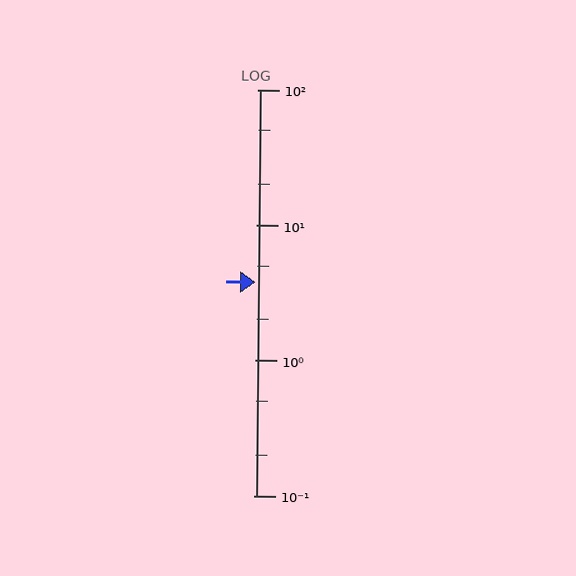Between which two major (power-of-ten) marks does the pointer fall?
The pointer is between 1 and 10.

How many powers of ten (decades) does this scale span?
The scale spans 3 decades, from 0.1 to 100.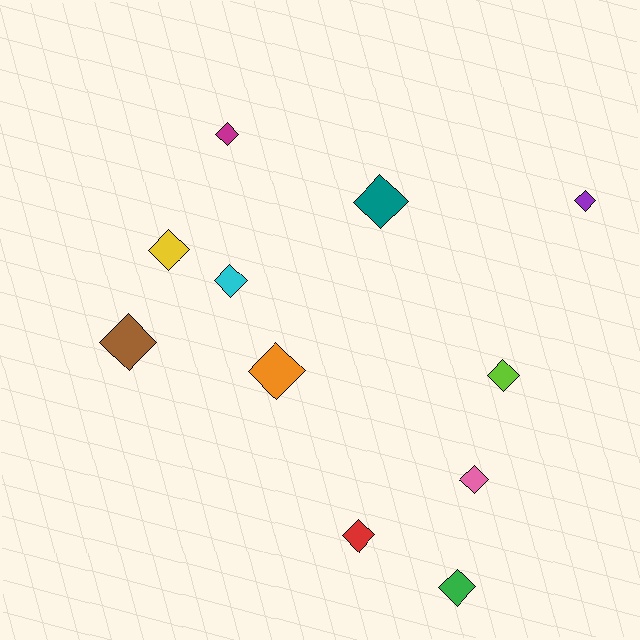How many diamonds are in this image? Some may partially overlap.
There are 11 diamonds.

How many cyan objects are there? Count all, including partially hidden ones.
There is 1 cyan object.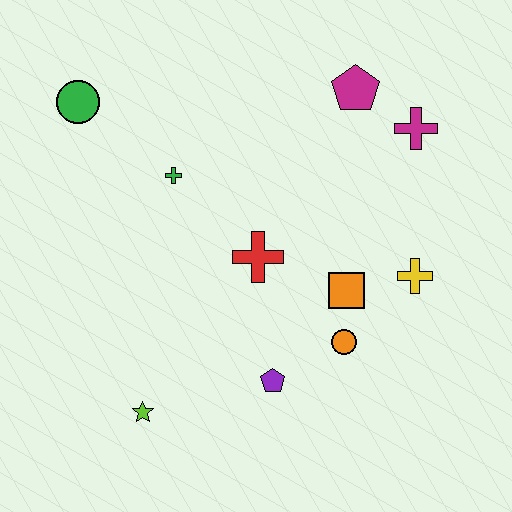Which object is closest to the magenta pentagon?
The magenta cross is closest to the magenta pentagon.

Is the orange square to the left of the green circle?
No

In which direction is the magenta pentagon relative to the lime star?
The magenta pentagon is above the lime star.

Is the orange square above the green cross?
No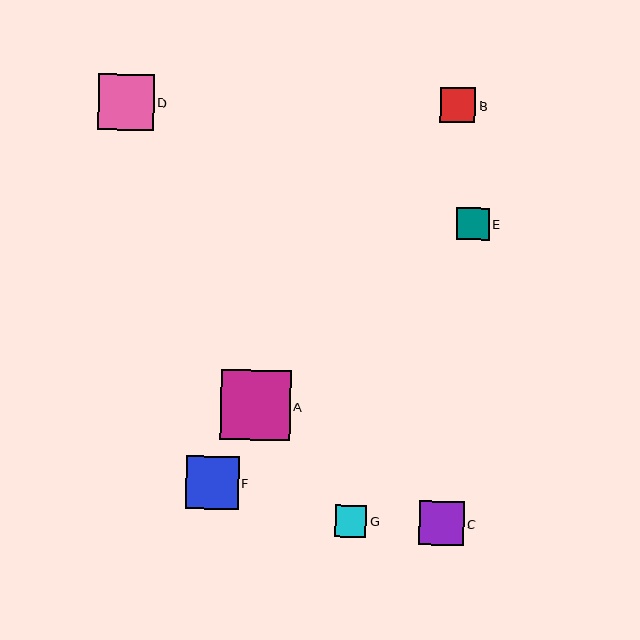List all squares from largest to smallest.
From largest to smallest: A, D, F, C, B, E, G.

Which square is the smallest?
Square G is the smallest with a size of approximately 31 pixels.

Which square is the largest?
Square A is the largest with a size of approximately 70 pixels.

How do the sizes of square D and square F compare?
Square D and square F are approximately the same size.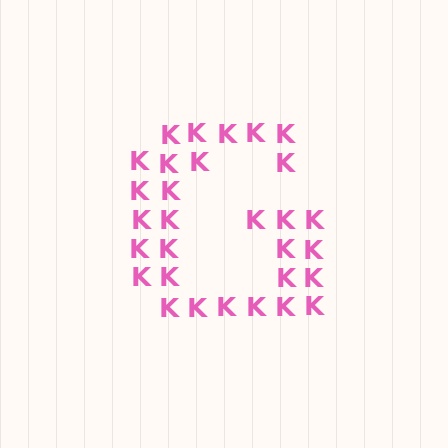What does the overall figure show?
The overall figure shows the letter G.